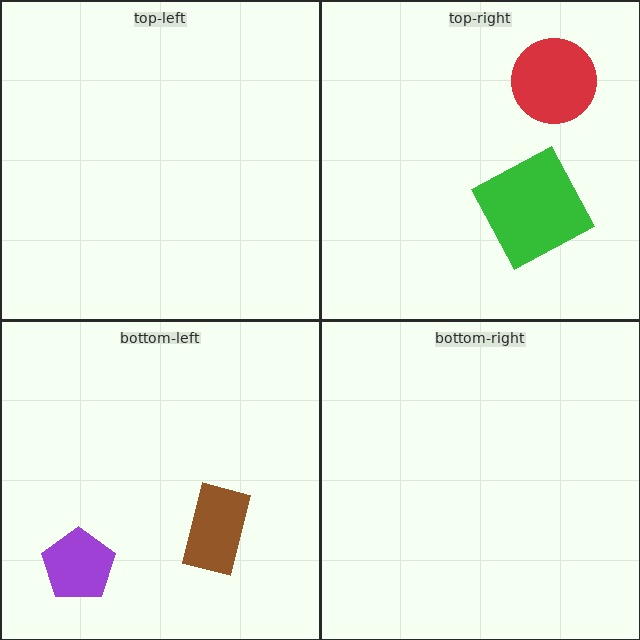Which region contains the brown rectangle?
The bottom-left region.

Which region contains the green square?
The top-right region.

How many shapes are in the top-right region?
2.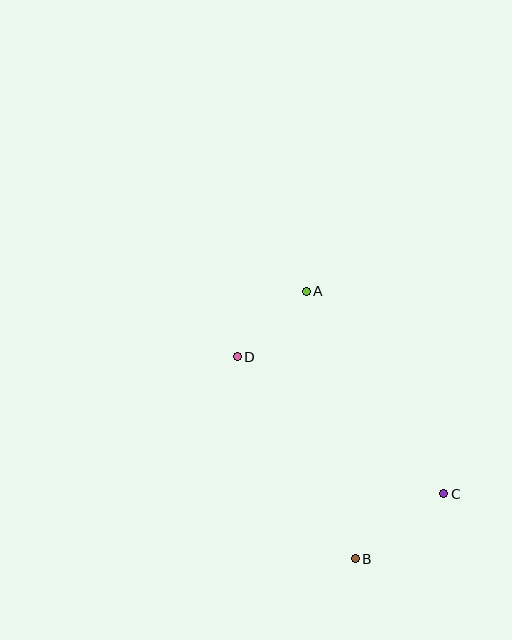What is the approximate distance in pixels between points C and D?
The distance between C and D is approximately 248 pixels.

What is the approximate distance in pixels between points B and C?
The distance between B and C is approximately 110 pixels.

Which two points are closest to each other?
Points A and D are closest to each other.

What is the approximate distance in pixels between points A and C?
The distance between A and C is approximately 245 pixels.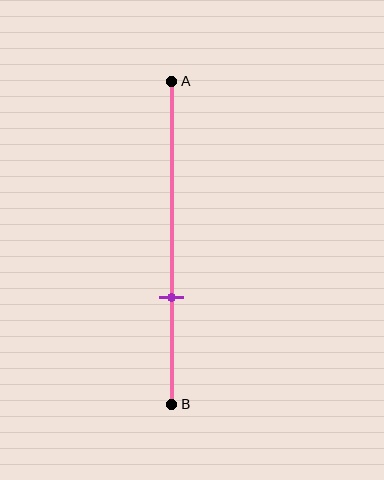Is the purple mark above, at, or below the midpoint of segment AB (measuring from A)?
The purple mark is below the midpoint of segment AB.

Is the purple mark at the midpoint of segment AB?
No, the mark is at about 65% from A, not at the 50% midpoint.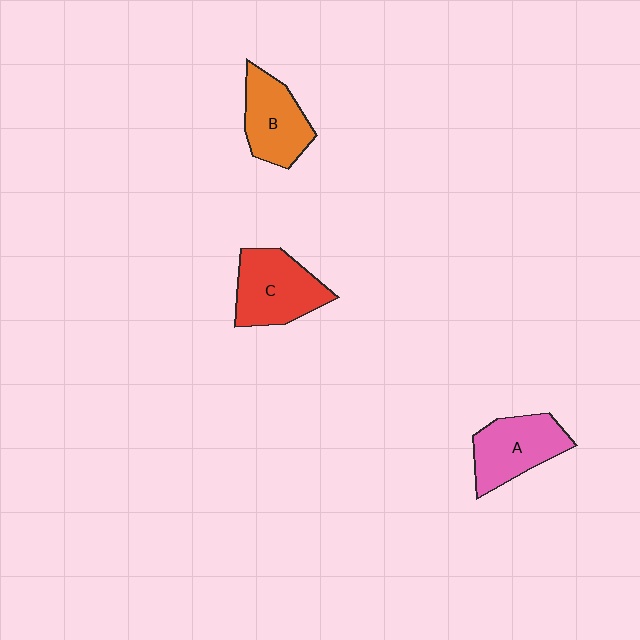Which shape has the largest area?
Shape C (red).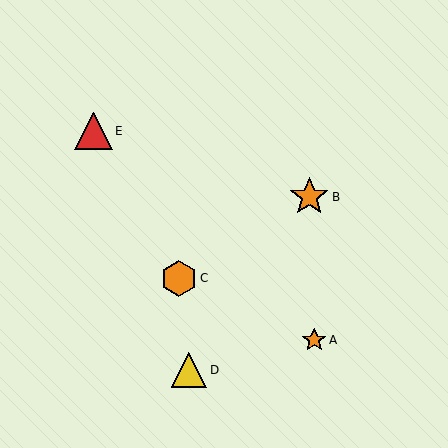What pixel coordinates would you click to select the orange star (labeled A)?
Click at (314, 340) to select the orange star A.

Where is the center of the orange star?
The center of the orange star is at (314, 340).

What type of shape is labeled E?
Shape E is a red triangle.